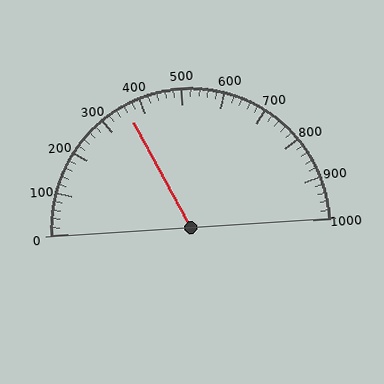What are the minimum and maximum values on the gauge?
The gauge ranges from 0 to 1000.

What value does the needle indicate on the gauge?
The needle indicates approximately 360.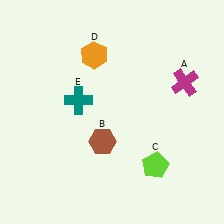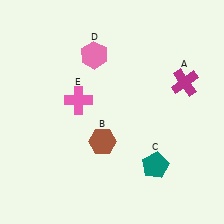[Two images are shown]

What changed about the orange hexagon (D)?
In Image 1, D is orange. In Image 2, it changed to pink.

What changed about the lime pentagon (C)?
In Image 1, C is lime. In Image 2, it changed to teal.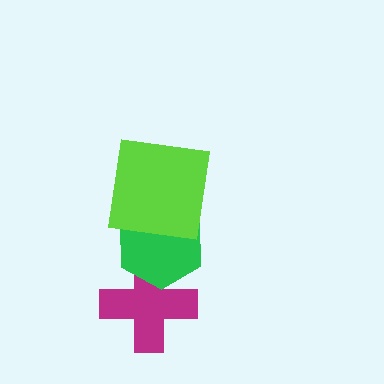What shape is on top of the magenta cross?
The green hexagon is on top of the magenta cross.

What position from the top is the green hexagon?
The green hexagon is 2nd from the top.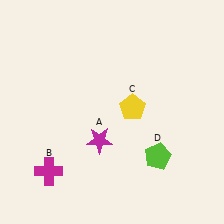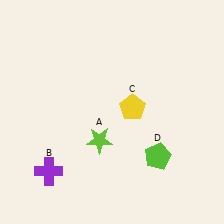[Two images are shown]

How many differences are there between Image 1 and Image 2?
There are 2 differences between the two images.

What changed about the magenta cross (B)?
In Image 1, B is magenta. In Image 2, it changed to purple.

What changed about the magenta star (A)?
In Image 1, A is magenta. In Image 2, it changed to lime.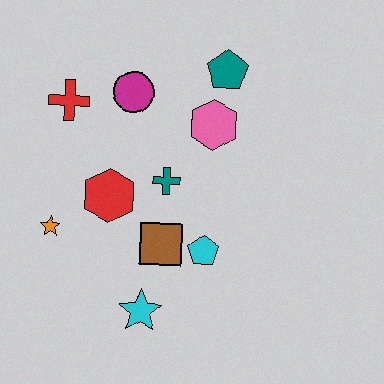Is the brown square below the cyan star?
No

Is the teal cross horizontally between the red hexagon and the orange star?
No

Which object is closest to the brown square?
The cyan pentagon is closest to the brown square.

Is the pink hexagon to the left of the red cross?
No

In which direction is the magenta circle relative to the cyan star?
The magenta circle is above the cyan star.